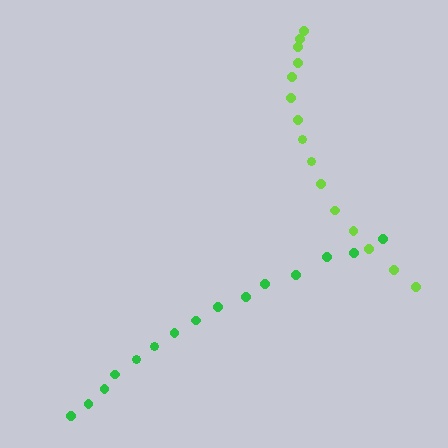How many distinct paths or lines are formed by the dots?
There are 2 distinct paths.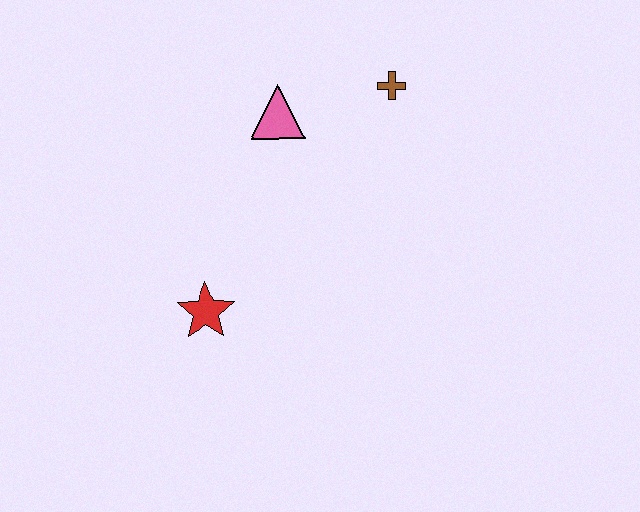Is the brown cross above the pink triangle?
Yes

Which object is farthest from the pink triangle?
The red star is farthest from the pink triangle.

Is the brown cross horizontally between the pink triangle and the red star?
No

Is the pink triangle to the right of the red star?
Yes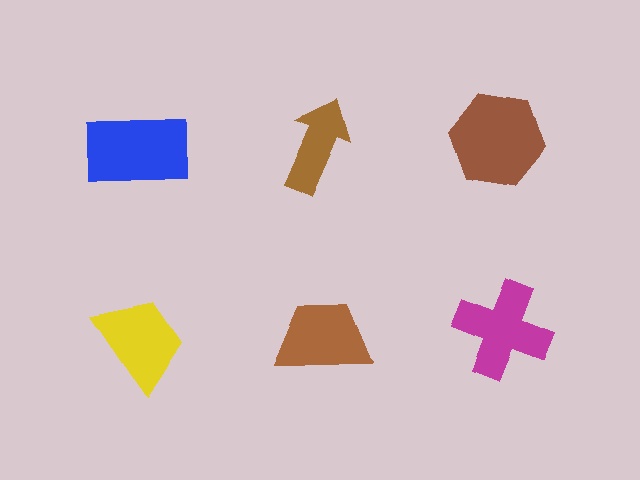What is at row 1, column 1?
A blue rectangle.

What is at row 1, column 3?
A brown hexagon.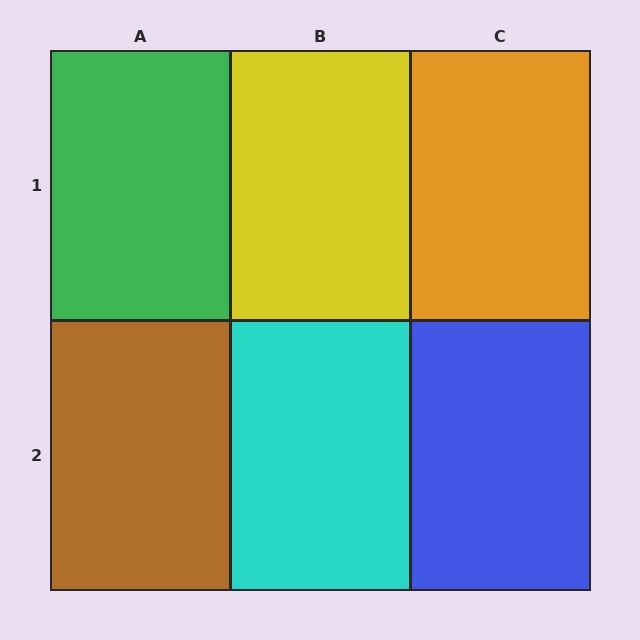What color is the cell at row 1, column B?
Yellow.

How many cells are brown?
1 cell is brown.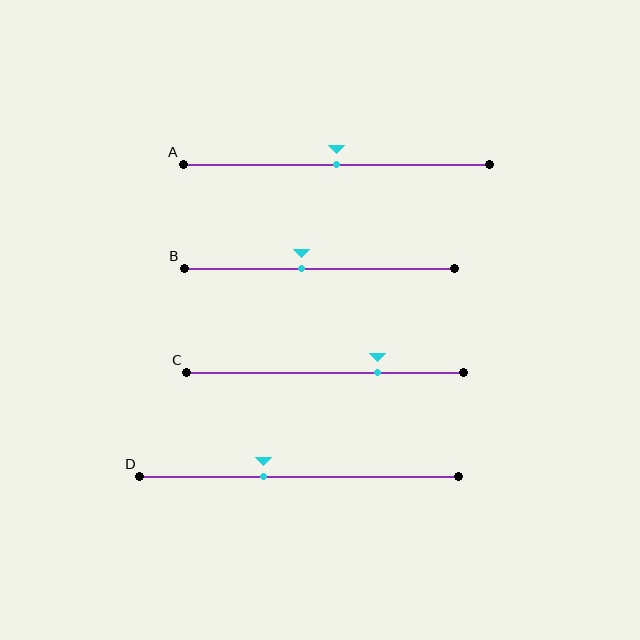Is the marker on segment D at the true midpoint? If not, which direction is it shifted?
No, the marker on segment D is shifted to the left by about 11% of the segment length.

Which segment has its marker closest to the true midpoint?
Segment A has its marker closest to the true midpoint.